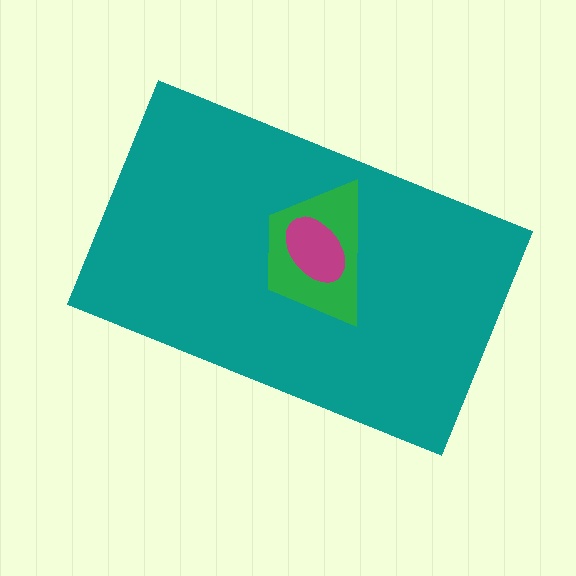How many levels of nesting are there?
3.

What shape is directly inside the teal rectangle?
The green trapezoid.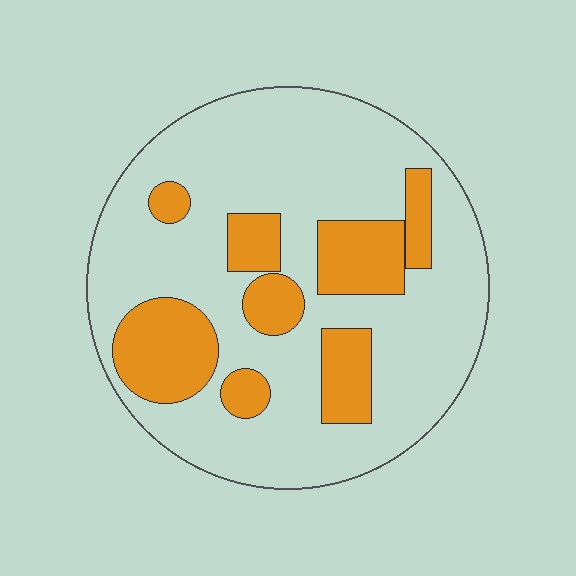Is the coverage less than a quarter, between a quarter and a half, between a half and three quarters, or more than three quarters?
Between a quarter and a half.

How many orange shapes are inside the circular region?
8.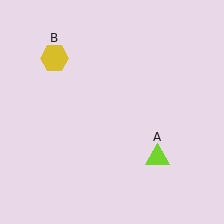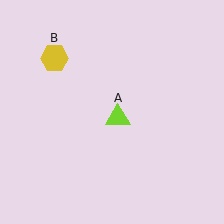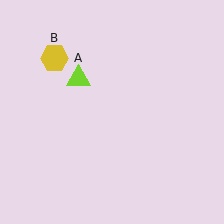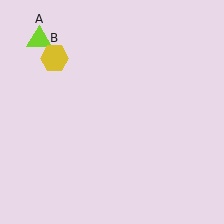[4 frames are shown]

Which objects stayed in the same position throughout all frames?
Yellow hexagon (object B) remained stationary.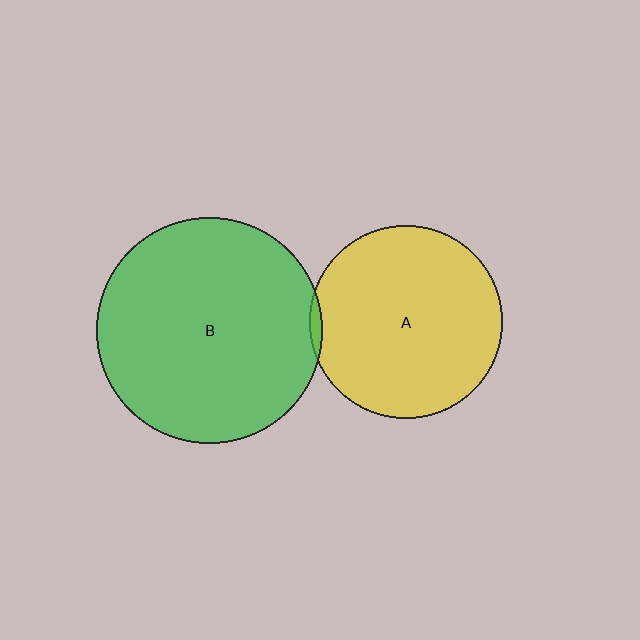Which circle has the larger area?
Circle B (green).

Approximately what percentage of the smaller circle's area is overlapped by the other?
Approximately 5%.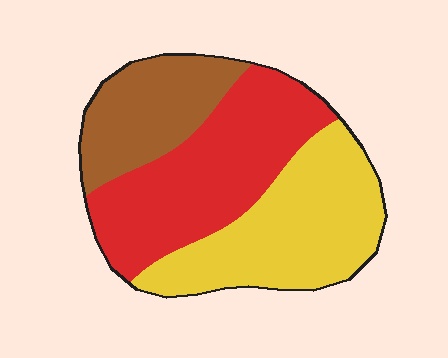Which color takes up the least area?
Brown, at roughly 25%.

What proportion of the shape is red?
Red takes up about two fifths (2/5) of the shape.